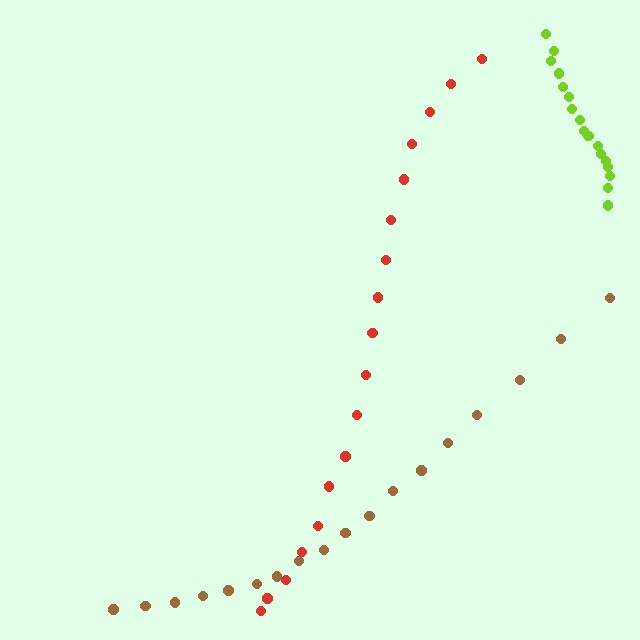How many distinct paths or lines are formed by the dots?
There are 3 distinct paths.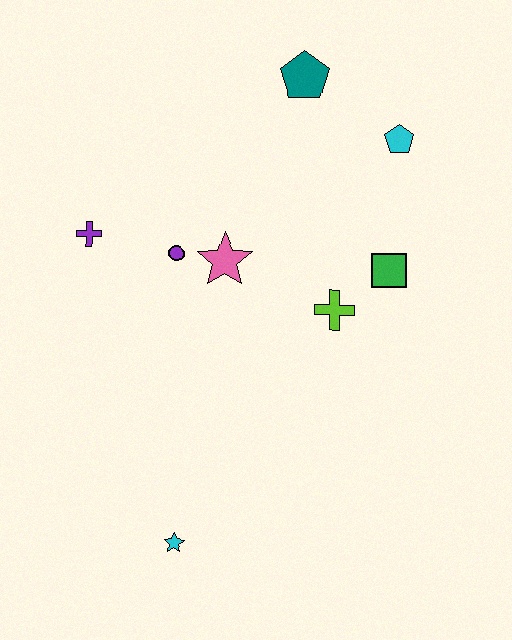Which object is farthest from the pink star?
The cyan star is farthest from the pink star.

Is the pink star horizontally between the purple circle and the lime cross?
Yes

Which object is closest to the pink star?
The purple circle is closest to the pink star.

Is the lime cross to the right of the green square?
No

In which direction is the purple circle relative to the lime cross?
The purple circle is to the left of the lime cross.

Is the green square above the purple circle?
No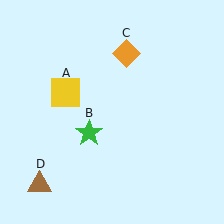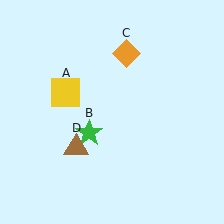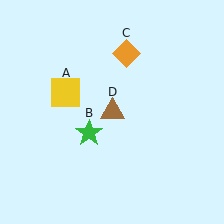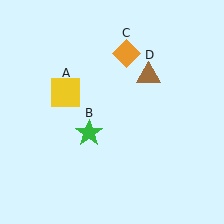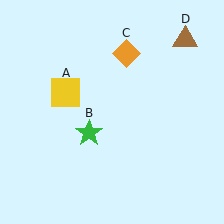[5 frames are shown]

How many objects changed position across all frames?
1 object changed position: brown triangle (object D).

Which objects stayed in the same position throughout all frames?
Yellow square (object A) and green star (object B) and orange diamond (object C) remained stationary.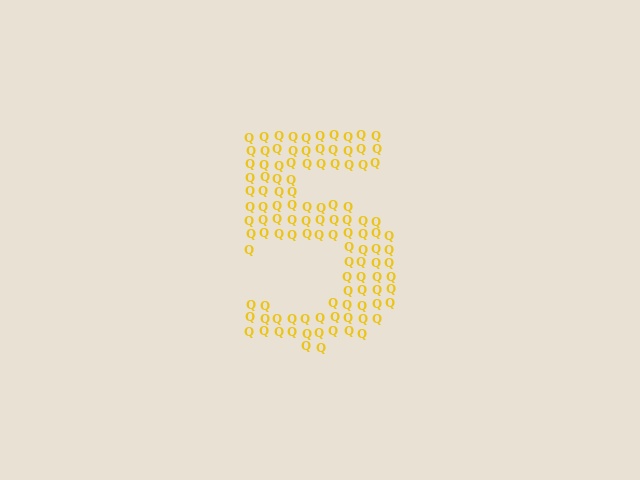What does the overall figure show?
The overall figure shows the digit 5.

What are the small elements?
The small elements are letter Q's.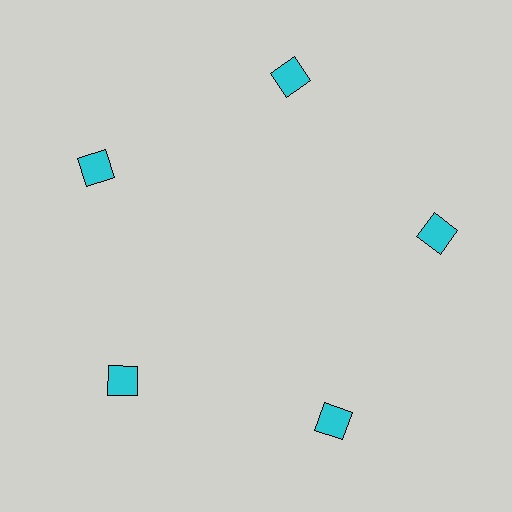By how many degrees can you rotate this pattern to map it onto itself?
The pattern maps onto itself every 72 degrees of rotation.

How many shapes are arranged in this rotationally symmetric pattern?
There are 5 shapes, arranged in 5 groups of 1.